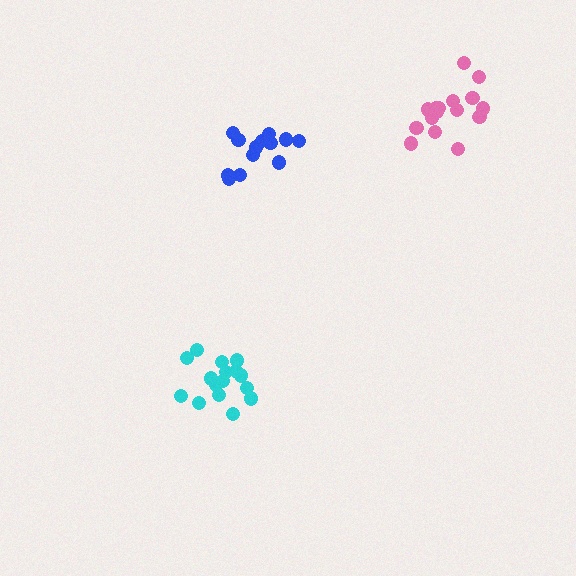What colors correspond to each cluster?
The clusters are colored: blue, pink, cyan.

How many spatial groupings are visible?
There are 3 spatial groupings.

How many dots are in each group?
Group 1: 14 dots, Group 2: 17 dots, Group 3: 17 dots (48 total).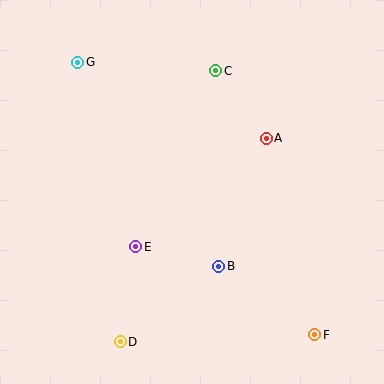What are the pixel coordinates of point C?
Point C is at (216, 71).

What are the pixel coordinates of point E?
Point E is at (136, 247).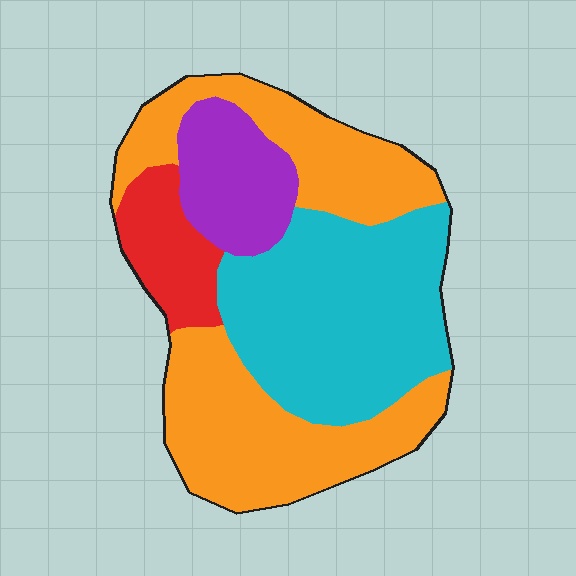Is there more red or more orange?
Orange.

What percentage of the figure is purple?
Purple covers around 15% of the figure.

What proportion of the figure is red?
Red takes up about one tenth (1/10) of the figure.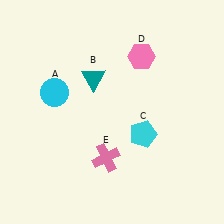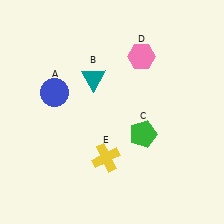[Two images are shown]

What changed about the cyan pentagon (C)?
In Image 1, C is cyan. In Image 2, it changed to green.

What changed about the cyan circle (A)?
In Image 1, A is cyan. In Image 2, it changed to blue.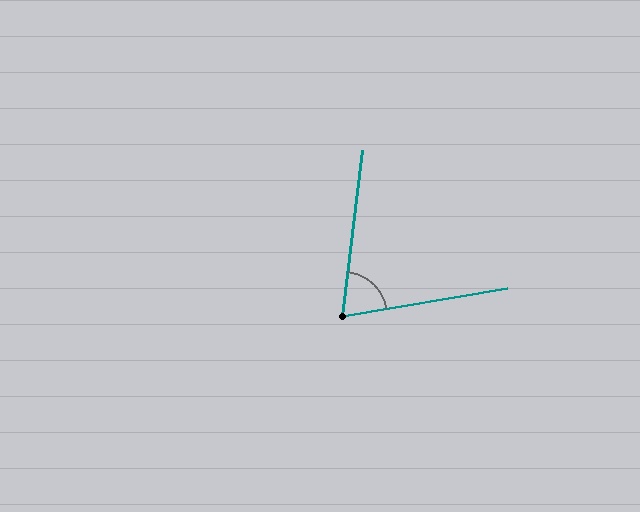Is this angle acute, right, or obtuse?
It is acute.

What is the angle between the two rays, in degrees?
Approximately 73 degrees.